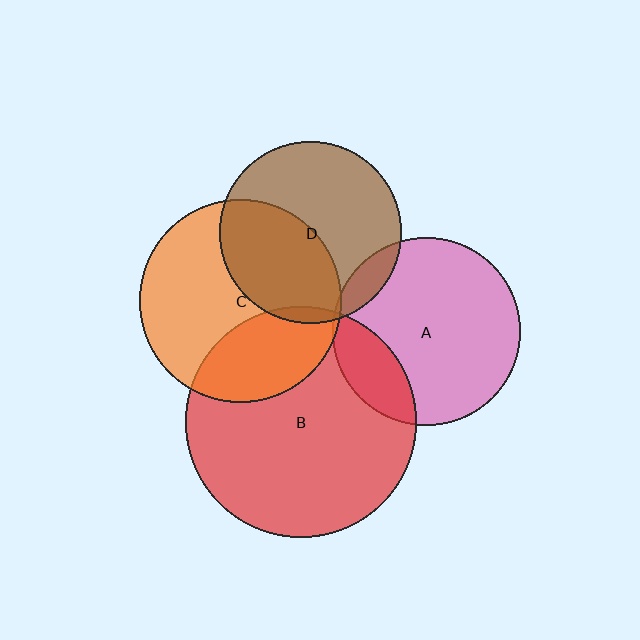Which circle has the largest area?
Circle B (red).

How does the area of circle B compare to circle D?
Approximately 1.6 times.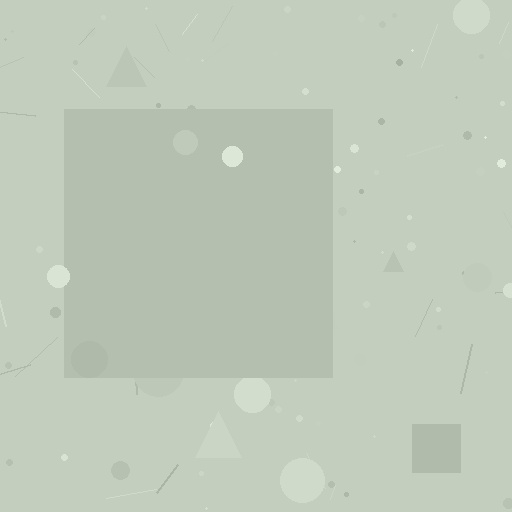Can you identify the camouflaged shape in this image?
The camouflaged shape is a square.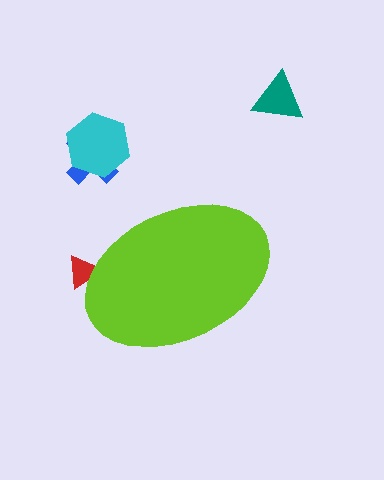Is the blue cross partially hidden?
No, the blue cross is fully visible.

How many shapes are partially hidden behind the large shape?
1 shape is partially hidden.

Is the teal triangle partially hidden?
No, the teal triangle is fully visible.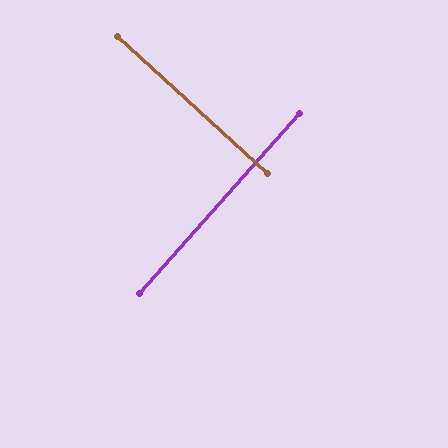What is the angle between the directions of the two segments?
Approximately 89 degrees.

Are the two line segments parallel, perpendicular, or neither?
Perpendicular — they meet at approximately 89°.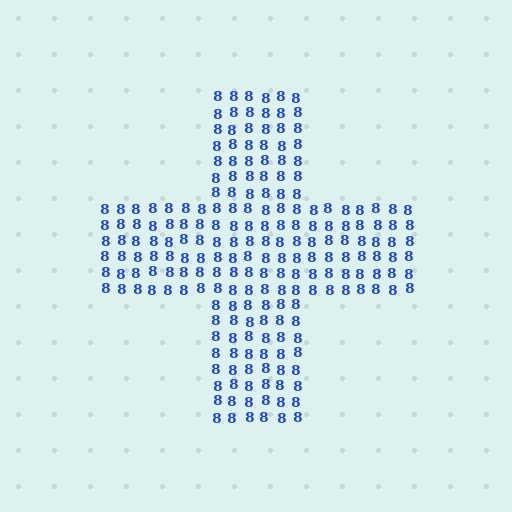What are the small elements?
The small elements are digit 8's.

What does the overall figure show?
The overall figure shows a cross.